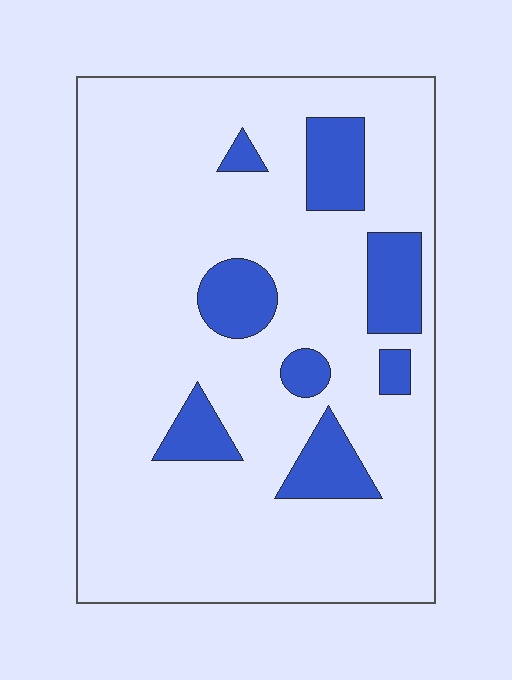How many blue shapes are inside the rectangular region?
8.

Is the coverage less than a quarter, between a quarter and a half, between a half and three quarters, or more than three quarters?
Less than a quarter.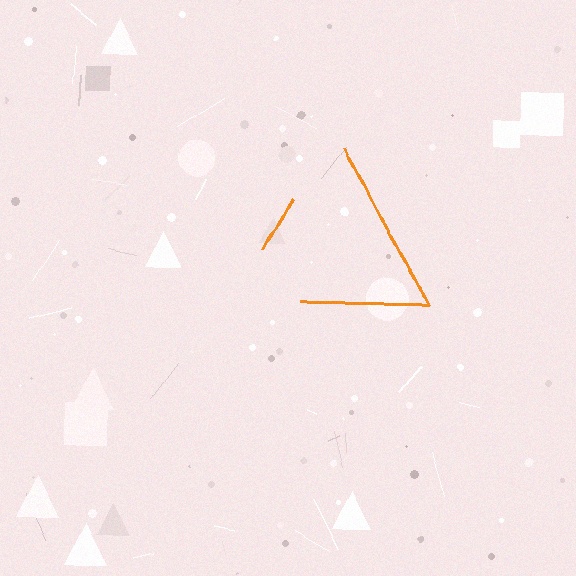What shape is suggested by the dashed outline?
The dashed outline suggests a triangle.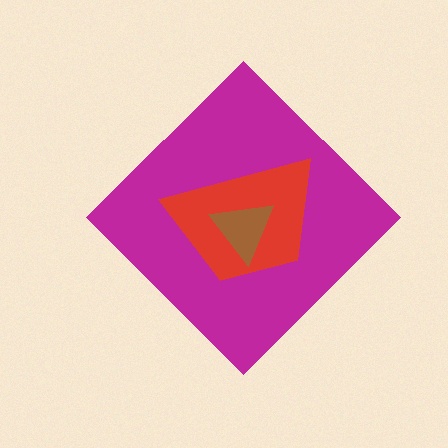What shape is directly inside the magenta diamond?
The red trapezoid.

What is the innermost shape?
The brown triangle.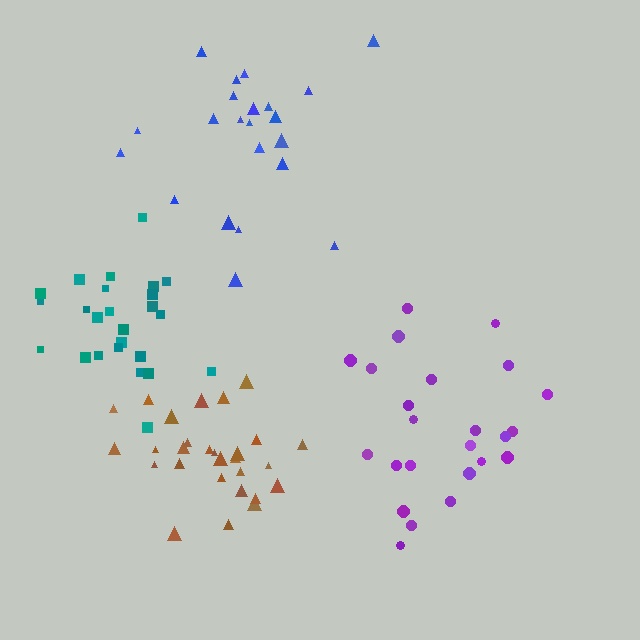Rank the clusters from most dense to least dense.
teal, brown, purple, blue.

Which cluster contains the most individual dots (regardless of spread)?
Brown (28).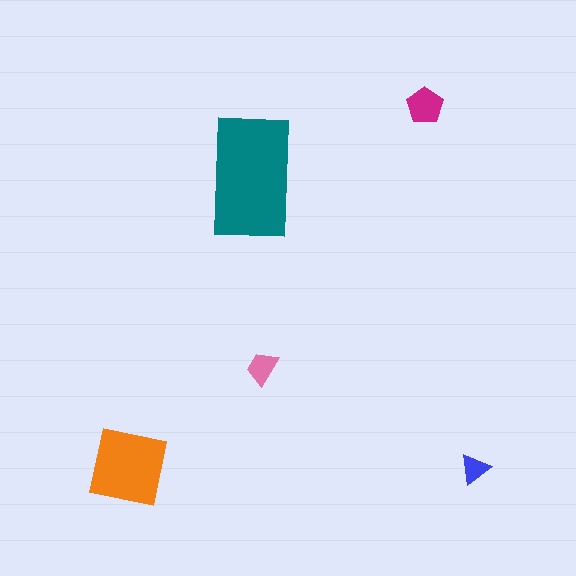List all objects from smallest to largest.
The blue triangle, the pink trapezoid, the magenta pentagon, the orange square, the teal rectangle.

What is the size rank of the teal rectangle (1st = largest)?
1st.